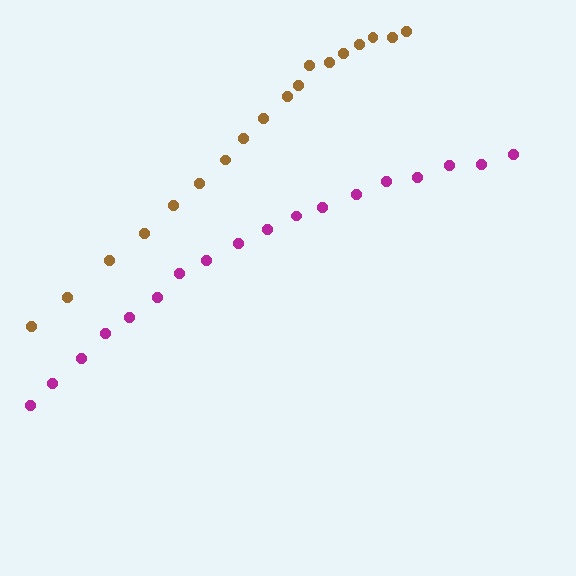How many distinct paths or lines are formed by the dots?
There are 2 distinct paths.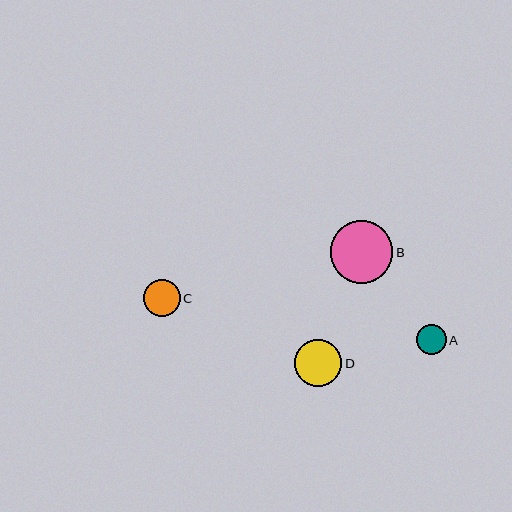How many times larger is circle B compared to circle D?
Circle B is approximately 1.3 times the size of circle D.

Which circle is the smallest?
Circle A is the smallest with a size of approximately 30 pixels.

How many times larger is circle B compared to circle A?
Circle B is approximately 2.1 times the size of circle A.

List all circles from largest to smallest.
From largest to smallest: B, D, C, A.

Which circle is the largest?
Circle B is the largest with a size of approximately 63 pixels.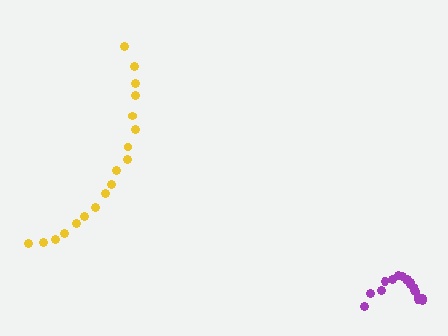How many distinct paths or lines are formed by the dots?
There are 2 distinct paths.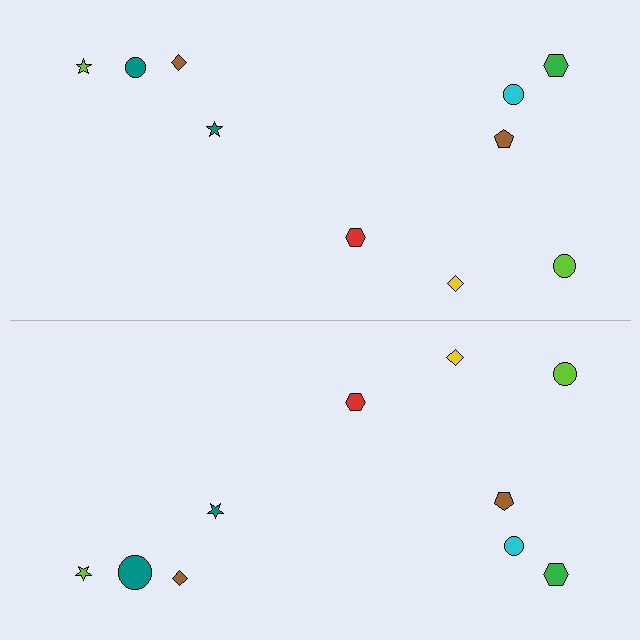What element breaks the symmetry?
The teal circle on the bottom side has a different size than its mirror counterpart.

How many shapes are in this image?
There are 20 shapes in this image.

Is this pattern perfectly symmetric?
No, the pattern is not perfectly symmetric. The teal circle on the bottom side has a different size than its mirror counterpart.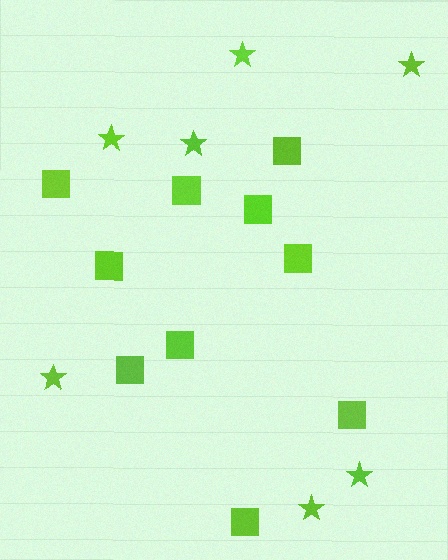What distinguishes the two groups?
There are 2 groups: one group of stars (7) and one group of squares (10).